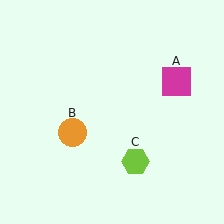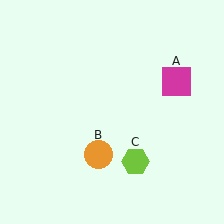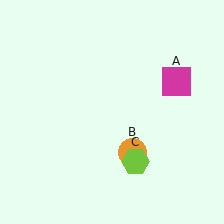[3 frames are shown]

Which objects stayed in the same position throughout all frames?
Magenta square (object A) and lime hexagon (object C) remained stationary.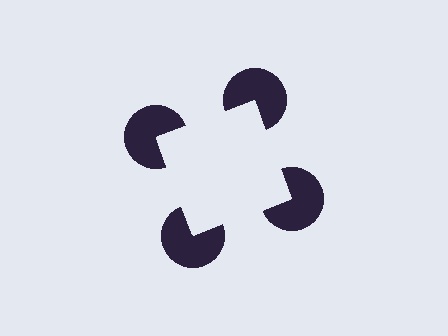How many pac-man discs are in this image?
There are 4 — one at each vertex of the illusory square.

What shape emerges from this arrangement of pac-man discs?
An illusory square — its edges are inferred from the aligned wedge cuts in the pac-man discs, not physically drawn.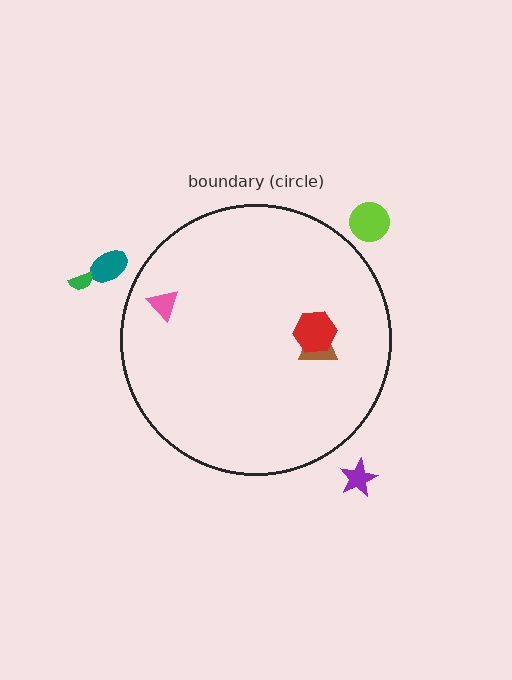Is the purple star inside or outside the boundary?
Outside.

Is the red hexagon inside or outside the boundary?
Inside.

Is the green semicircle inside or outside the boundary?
Outside.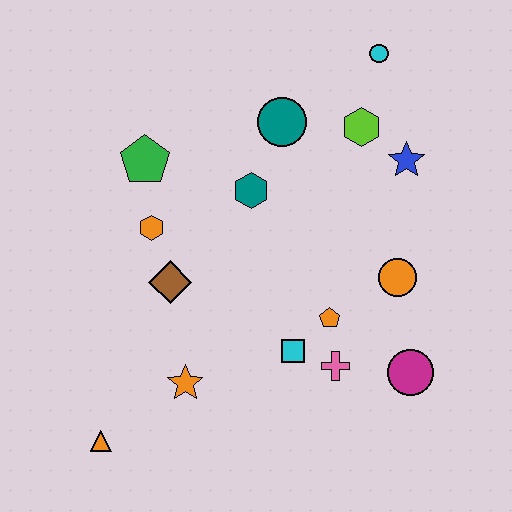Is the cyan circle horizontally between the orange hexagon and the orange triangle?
No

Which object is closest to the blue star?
The lime hexagon is closest to the blue star.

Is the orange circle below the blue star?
Yes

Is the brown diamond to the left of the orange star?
Yes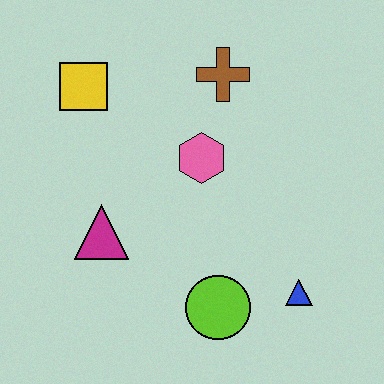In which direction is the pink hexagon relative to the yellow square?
The pink hexagon is to the right of the yellow square.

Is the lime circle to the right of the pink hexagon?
Yes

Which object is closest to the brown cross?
The pink hexagon is closest to the brown cross.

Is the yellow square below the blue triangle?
No